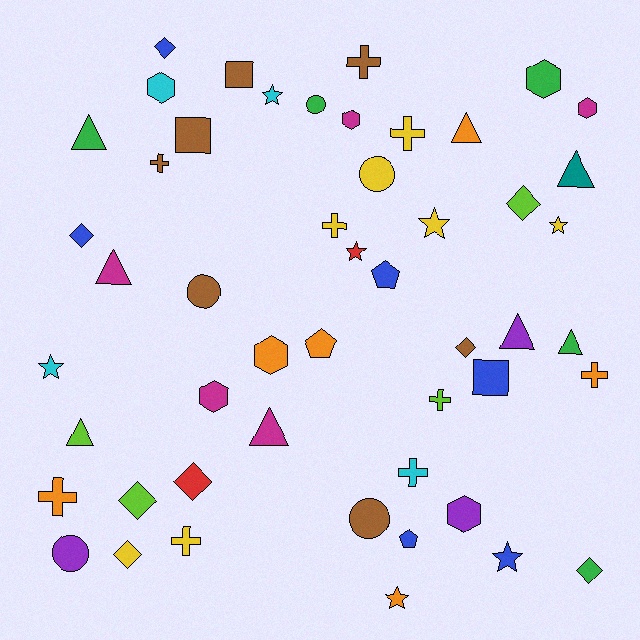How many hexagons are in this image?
There are 7 hexagons.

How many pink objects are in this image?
There are no pink objects.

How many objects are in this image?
There are 50 objects.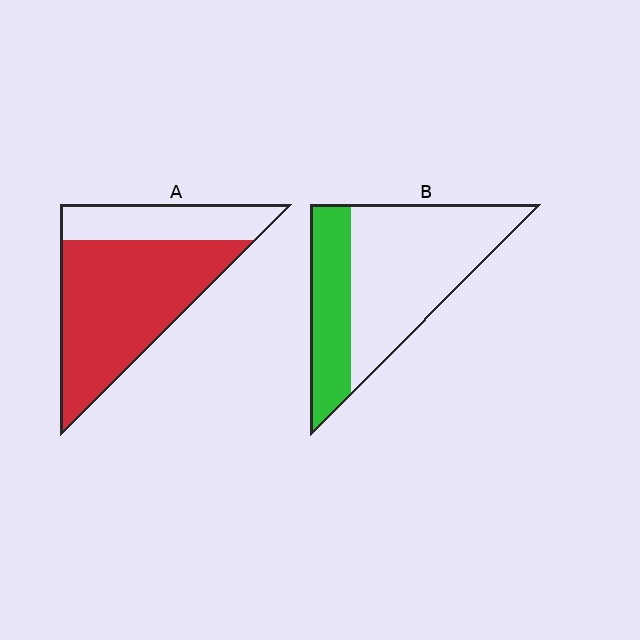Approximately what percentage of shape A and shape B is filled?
A is approximately 70% and B is approximately 30%.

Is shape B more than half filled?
No.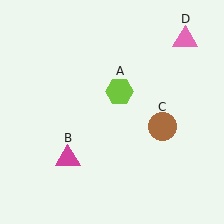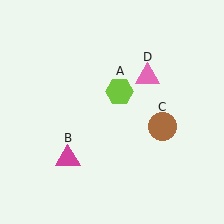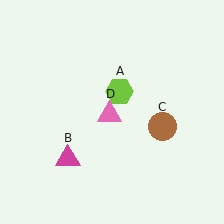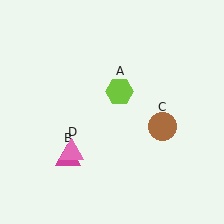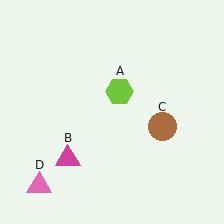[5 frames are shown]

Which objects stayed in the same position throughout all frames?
Lime hexagon (object A) and magenta triangle (object B) and brown circle (object C) remained stationary.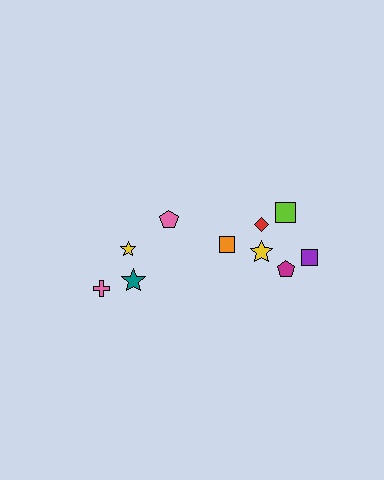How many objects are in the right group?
There are 6 objects.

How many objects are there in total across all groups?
There are 10 objects.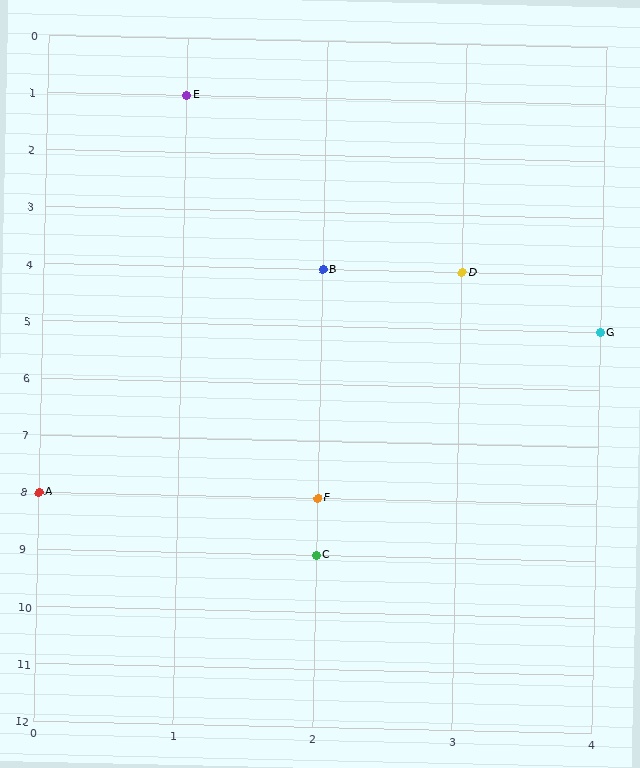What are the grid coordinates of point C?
Point C is at grid coordinates (2, 9).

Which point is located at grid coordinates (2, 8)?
Point F is at (2, 8).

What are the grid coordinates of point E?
Point E is at grid coordinates (1, 1).